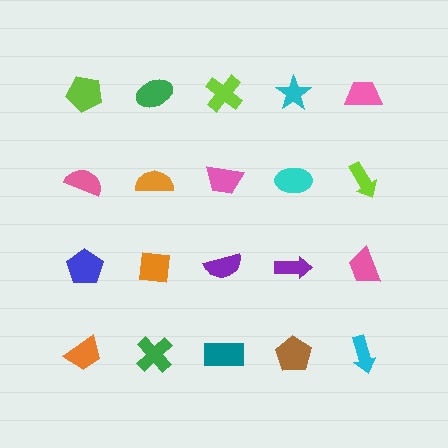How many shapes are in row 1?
5 shapes.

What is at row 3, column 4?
A purple arrow.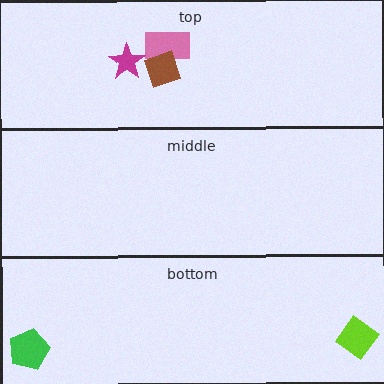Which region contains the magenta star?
The top region.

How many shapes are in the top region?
3.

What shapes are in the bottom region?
The green pentagon, the lime diamond.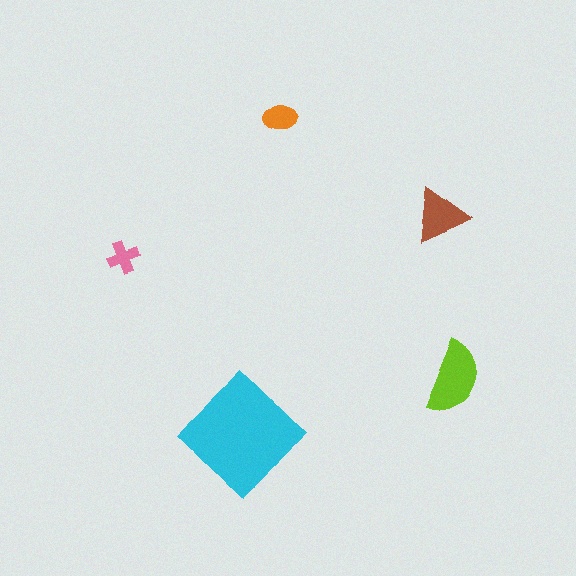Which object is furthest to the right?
The lime semicircle is rightmost.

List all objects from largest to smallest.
The cyan diamond, the lime semicircle, the brown triangle, the orange ellipse, the pink cross.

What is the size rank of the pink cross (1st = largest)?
5th.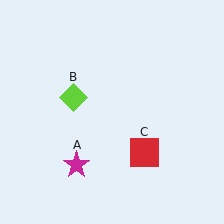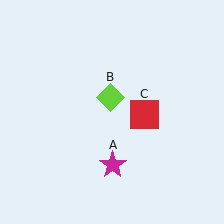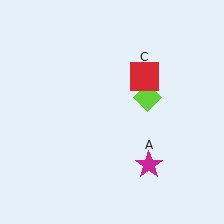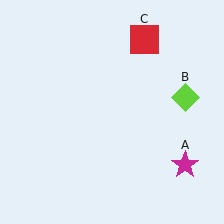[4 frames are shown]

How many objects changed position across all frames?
3 objects changed position: magenta star (object A), lime diamond (object B), red square (object C).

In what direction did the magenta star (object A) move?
The magenta star (object A) moved right.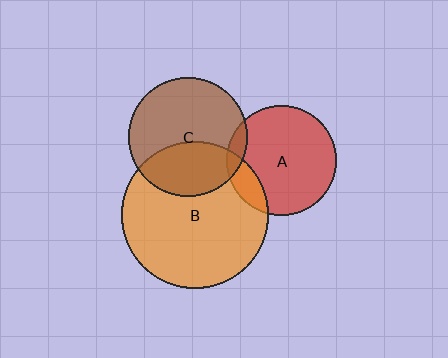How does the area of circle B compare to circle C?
Approximately 1.5 times.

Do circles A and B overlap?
Yes.